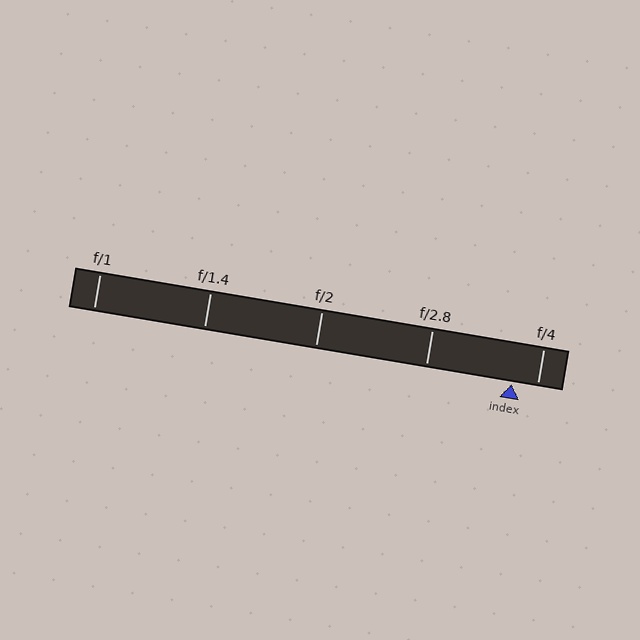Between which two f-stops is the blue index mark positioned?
The index mark is between f/2.8 and f/4.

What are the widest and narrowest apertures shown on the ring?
The widest aperture shown is f/1 and the narrowest is f/4.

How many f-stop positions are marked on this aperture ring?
There are 5 f-stop positions marked.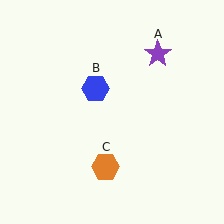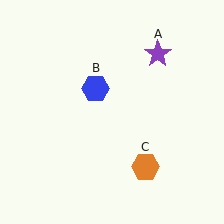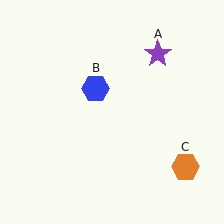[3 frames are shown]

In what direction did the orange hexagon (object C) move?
The orange hexagon (object C) moved right.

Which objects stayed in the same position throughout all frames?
Purple star (object A) and blue hexagon (object B) remained stationary.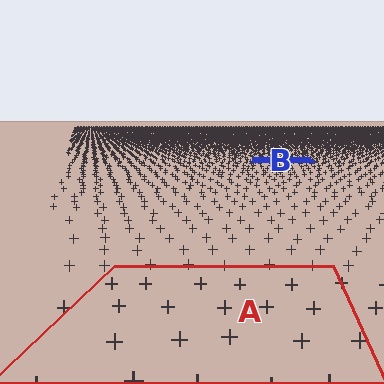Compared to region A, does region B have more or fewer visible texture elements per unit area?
Region B has more texture elements per unit area — they are packed more densely because it is farther away.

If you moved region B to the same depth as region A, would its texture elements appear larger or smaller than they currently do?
They would appear larger. At a closer depth, the same texture elements are projected at a bigger on-screen size.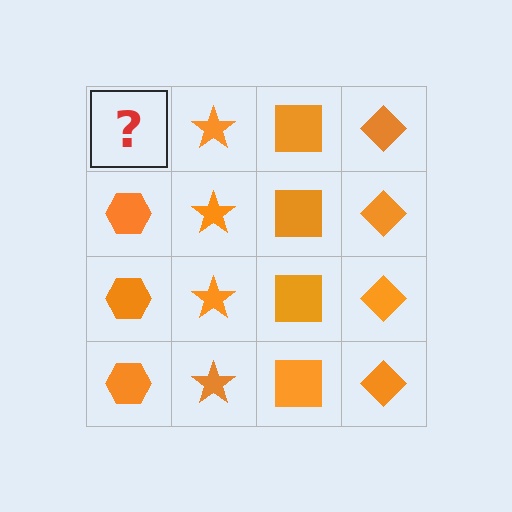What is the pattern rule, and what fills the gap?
The rule is that each column has a consistent shape. The gap should be filled with an orange hexagon.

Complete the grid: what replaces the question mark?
The question mark should be replaced with an orange hexagon.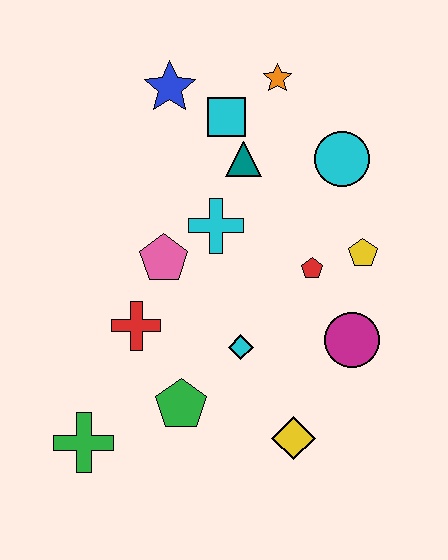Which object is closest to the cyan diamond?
The green pentagon is closest to the cyan diamond.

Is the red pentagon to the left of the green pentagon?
No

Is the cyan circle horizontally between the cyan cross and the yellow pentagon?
Yes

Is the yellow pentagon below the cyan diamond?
No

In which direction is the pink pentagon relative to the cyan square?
The pink pentagon is below the cyan square.